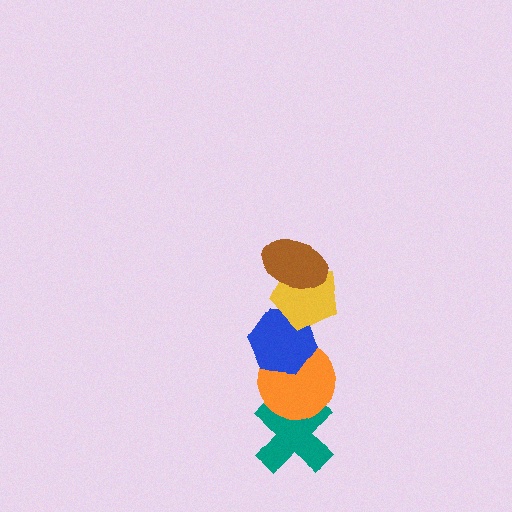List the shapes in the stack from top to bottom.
From top to bottom: the brown ellipse, the yellow pentagon, the blue hexagon, the orange circle, the teal cross.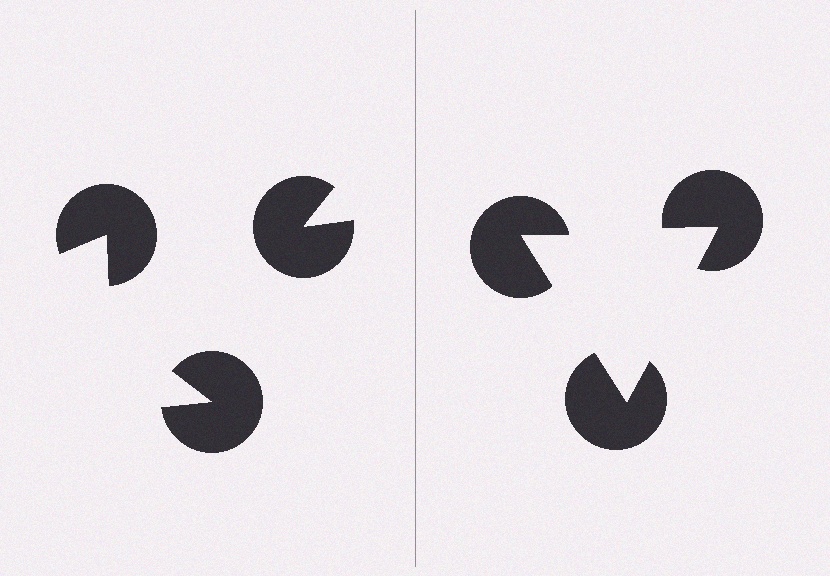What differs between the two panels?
The pac-man discs are positioned identically on both sides; only the wedge orientations differ. On the right they align to a triangle; on the left they are misaligned.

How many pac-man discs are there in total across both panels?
6 — 3 on each side.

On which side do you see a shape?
An illusory triangle appears on the right side. On the left side the wedge cuts are rotated, so no coherent shape forms.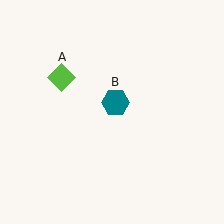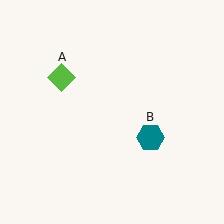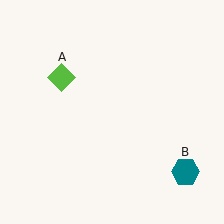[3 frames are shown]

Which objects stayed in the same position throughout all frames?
Lime diamond (object A) remained stationary.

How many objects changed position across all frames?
1 object changed position: teal hexagon (object B).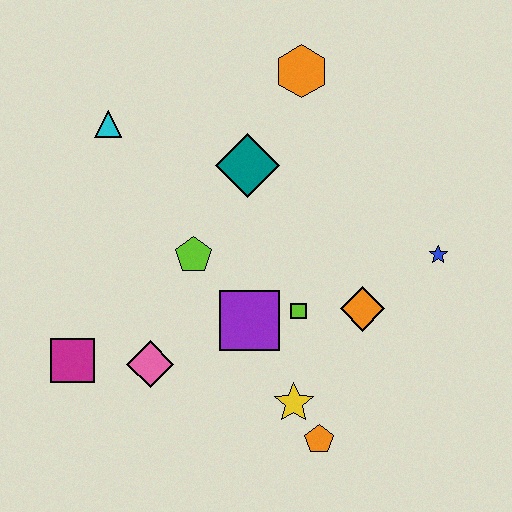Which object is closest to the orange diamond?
The lime square is closest to the orange diamond.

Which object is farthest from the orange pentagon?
The cyan triangle is farthest from the orange pentagon.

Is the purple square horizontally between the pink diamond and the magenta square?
No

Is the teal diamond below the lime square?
No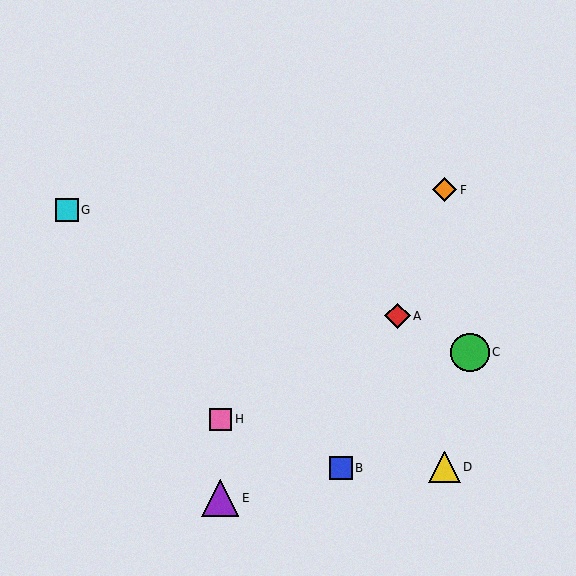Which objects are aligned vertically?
Objects E, H are aligned vertically.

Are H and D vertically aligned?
No, H is at x≈220 and D is at x≈444.